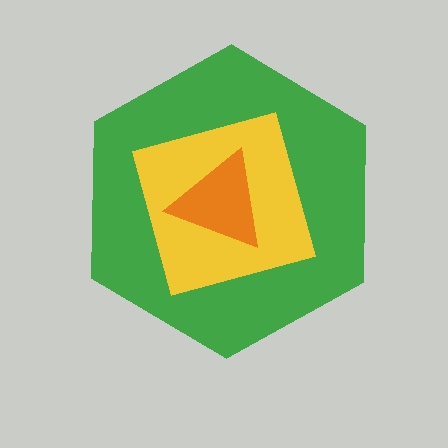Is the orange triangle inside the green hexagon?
Yes.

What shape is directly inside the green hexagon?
The yellow diamond.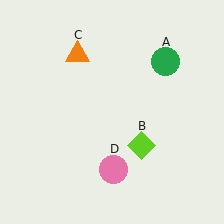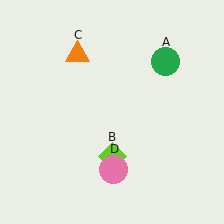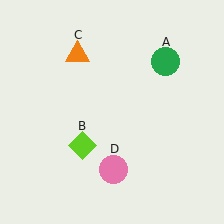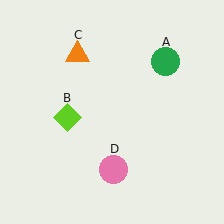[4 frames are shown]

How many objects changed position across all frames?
1 object changed position: lime diamond (object B).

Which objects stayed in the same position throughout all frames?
Green circle (object A) and orange triangle (object C) and pink circle (object D) remained stationary.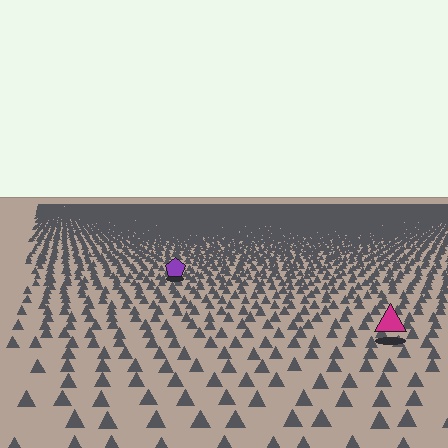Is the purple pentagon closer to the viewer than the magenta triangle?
No. The magenta triangle is closer — you can tell from the texture gradient: the ground texture is coarser near it.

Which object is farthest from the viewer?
The purple pentagon is farthest from the viewer. It appears smaller and the ground texture around it is denser.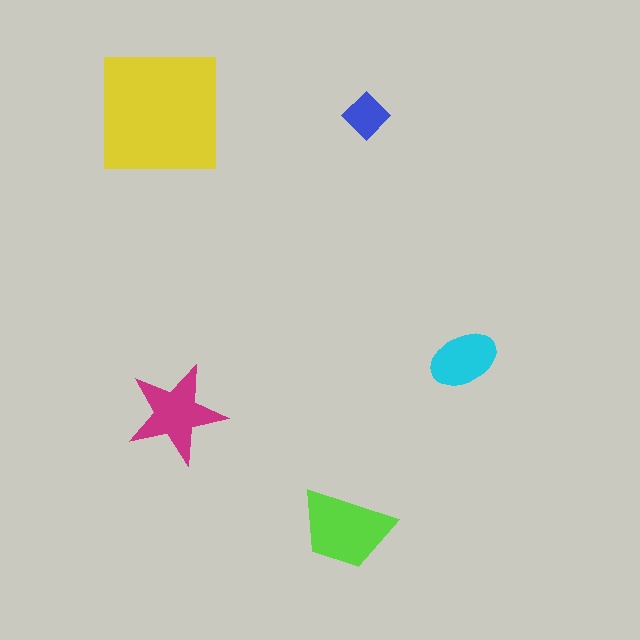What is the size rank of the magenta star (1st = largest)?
3rd.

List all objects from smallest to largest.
The blue diamond, the cyan ellipse, the magenta star, the lime trapezoid, the yellow square.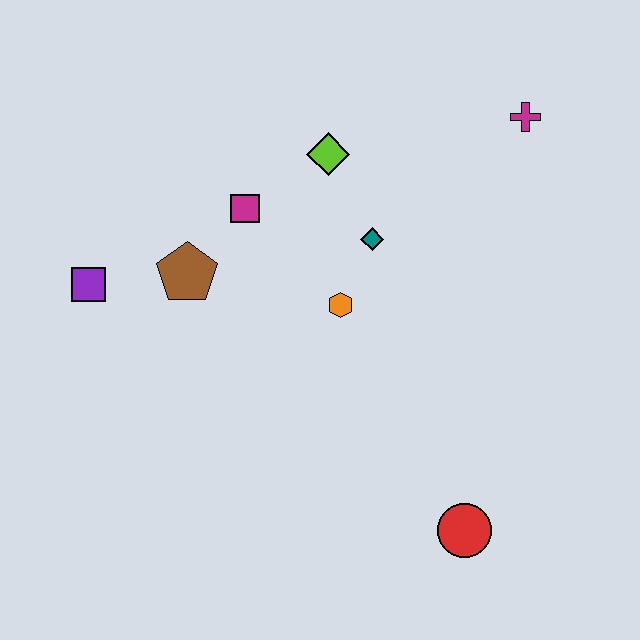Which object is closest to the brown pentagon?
The magenta square is closest to the brown pentagon.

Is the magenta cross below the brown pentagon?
No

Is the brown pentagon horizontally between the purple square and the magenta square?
Yes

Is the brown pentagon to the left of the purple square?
No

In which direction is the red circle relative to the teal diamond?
The red circle is below the teal diamond.